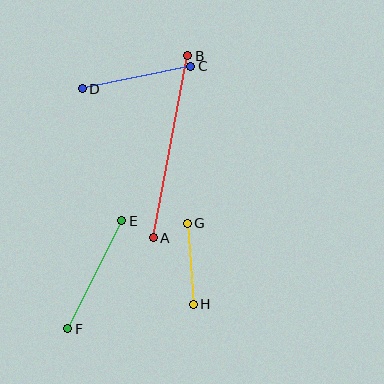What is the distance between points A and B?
The distance is approximately 185 pixels.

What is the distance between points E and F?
The distance is approximately 121 pixels.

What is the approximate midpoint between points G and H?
The midpoint is at approximately (190, 264) pixels.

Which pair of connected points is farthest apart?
Points A and B are farthest apart.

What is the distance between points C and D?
The distance is approximately 111 pixels.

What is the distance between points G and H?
The distance is approximately 81 pixels.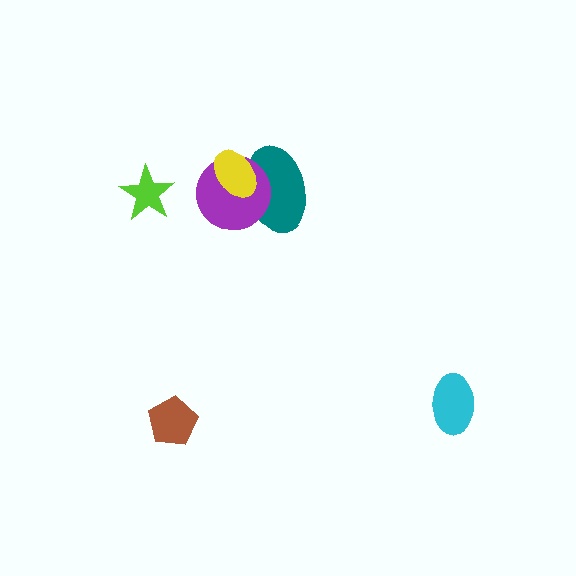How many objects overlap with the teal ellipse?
2 objects overlap with the teal ellipse.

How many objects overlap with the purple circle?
2 objects overlap with the purple circle.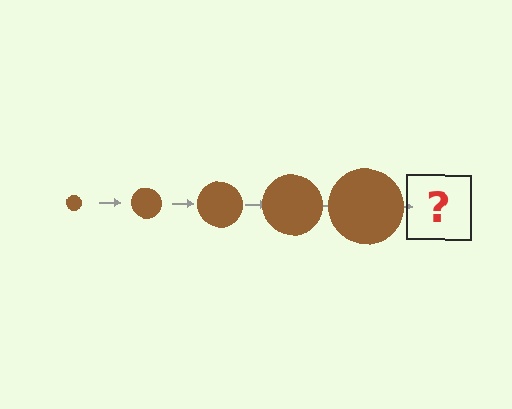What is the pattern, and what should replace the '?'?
The pattern is that the circle gets progressively larger each step. The '?' should be a brown circle, larger than the previous one.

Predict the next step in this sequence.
The next step is a brown circle, larger than the previous one.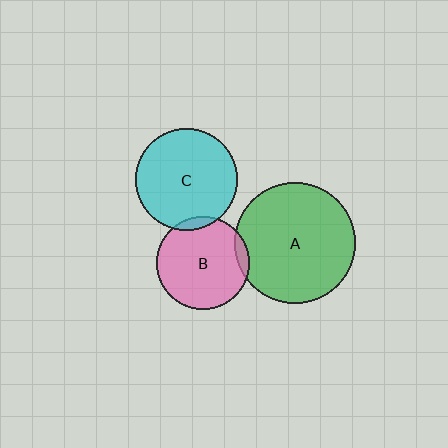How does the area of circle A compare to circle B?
Approximately 1.7 times.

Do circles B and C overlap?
Yes.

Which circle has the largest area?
Circle A (green).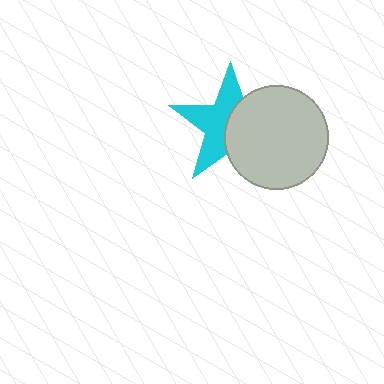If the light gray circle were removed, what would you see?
You would see the complete cyan star.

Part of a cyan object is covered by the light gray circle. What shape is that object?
It is a star.